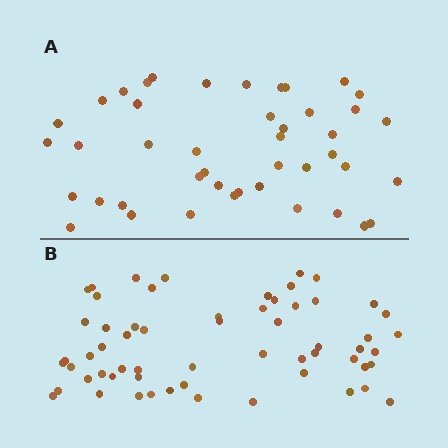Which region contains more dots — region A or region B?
Region B (the bottom region) has more dots.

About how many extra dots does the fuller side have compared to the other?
Region B has approximately 15 more dots than region A.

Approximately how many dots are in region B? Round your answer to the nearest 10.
About 60 dots.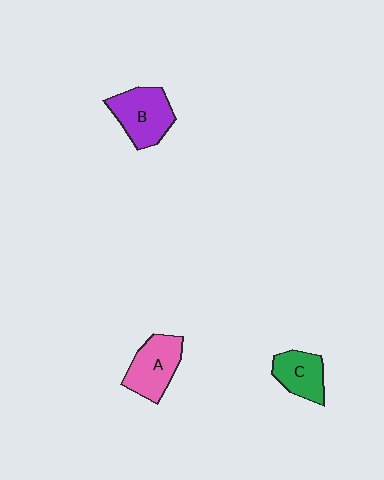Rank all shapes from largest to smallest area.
From largest to smallest: B (purple), A (pink), C (green).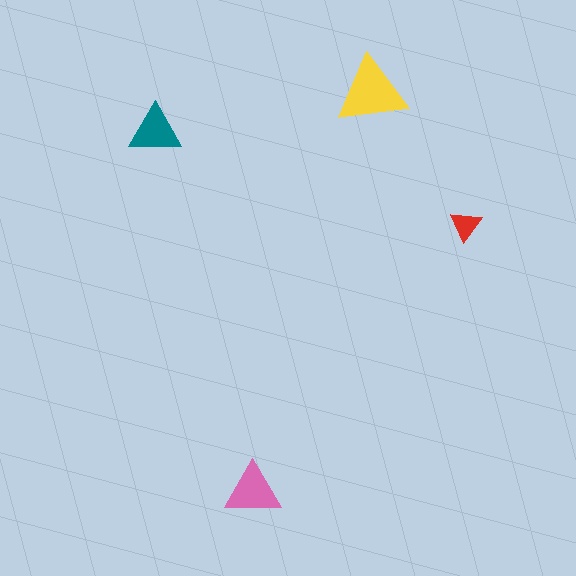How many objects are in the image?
There are 4 objects in the image.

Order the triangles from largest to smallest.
the yellow one, the pink one, the teal one, the red one.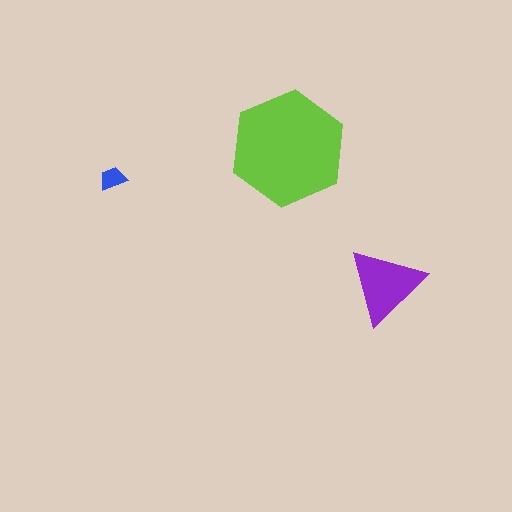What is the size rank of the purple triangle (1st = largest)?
2nd.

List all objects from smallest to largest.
The blue trapezoid, the purple triangle, the lime hexagon.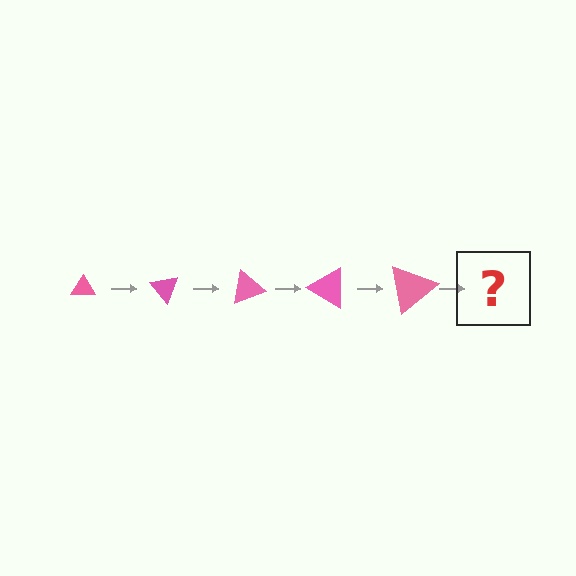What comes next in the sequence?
The next element should be a triangle, larger than the previous one and rotated 250 degrees from the start.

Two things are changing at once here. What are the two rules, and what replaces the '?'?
The two rules are that the triangle grows larger each step and it rotates 50 degrees each step. The '?' should be a triangle, larger than the previous one and rotated 250 degrees from the start.